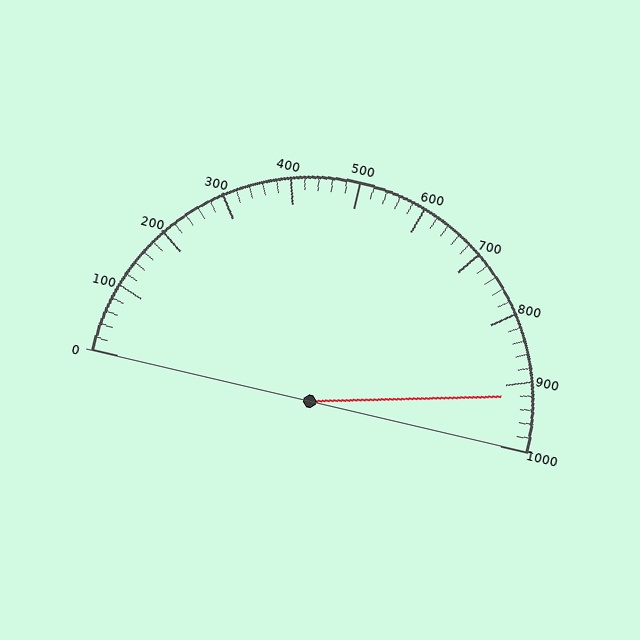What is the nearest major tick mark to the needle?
The nearest major tick mark is 900.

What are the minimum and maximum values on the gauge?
The gauge ranges from 0 to 1000.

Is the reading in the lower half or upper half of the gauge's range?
The reading is in the upper half of the range (0 to 1000).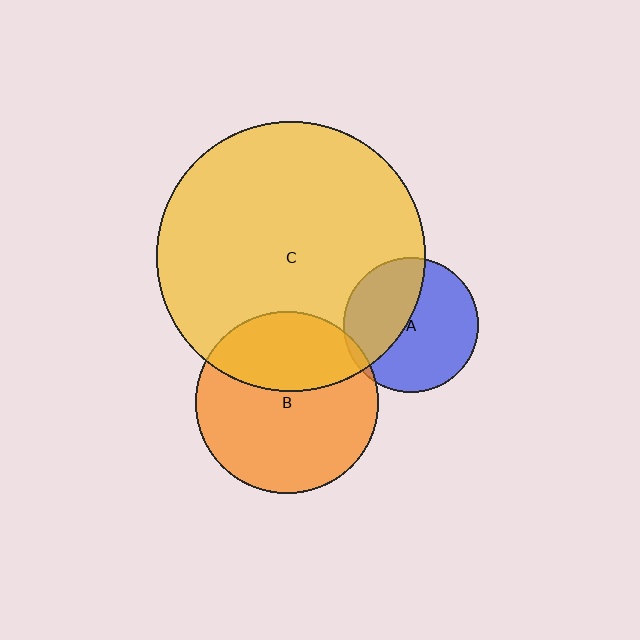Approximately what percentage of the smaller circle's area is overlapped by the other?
Approximately 35%.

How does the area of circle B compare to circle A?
Approximately 1.8 times.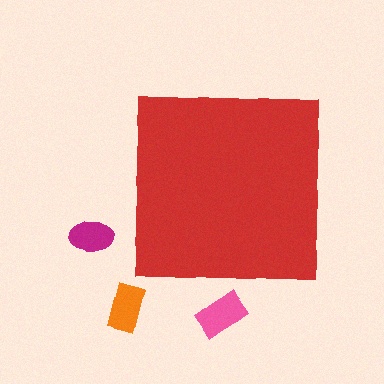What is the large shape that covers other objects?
A red square.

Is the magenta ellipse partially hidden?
No, the magenta ellipse is fully visible.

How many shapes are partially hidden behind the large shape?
0 shapes are partially hidden.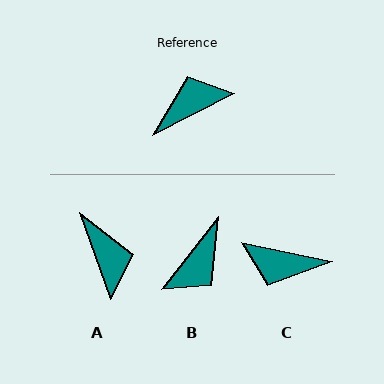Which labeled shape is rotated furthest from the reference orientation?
B, about 155 degrees away.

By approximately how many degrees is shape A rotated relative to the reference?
Approximately 97 degrees clockwise.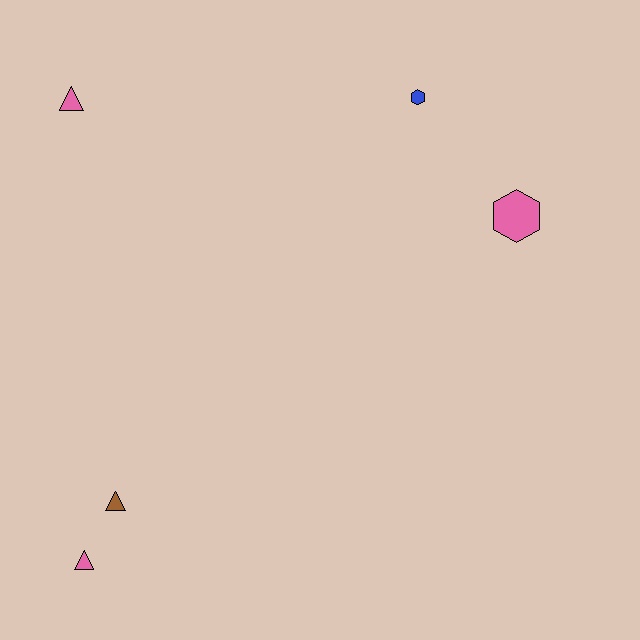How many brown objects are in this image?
There is 1 brown object.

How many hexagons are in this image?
There are 2 hexagons.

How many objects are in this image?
There are 5 objects.